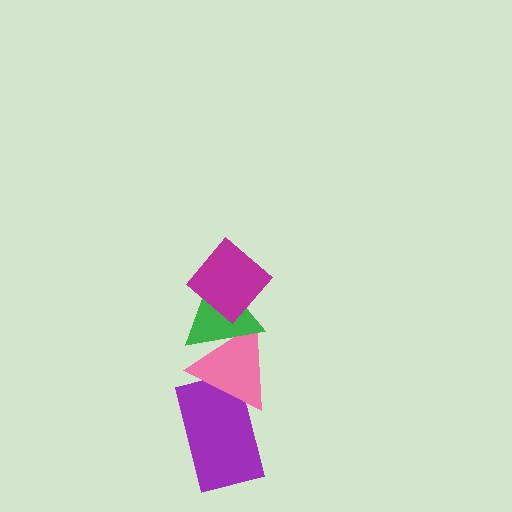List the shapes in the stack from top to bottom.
From top to bottom: the magenta diamond, the green triangle, the pink triangle, the purple rectangle.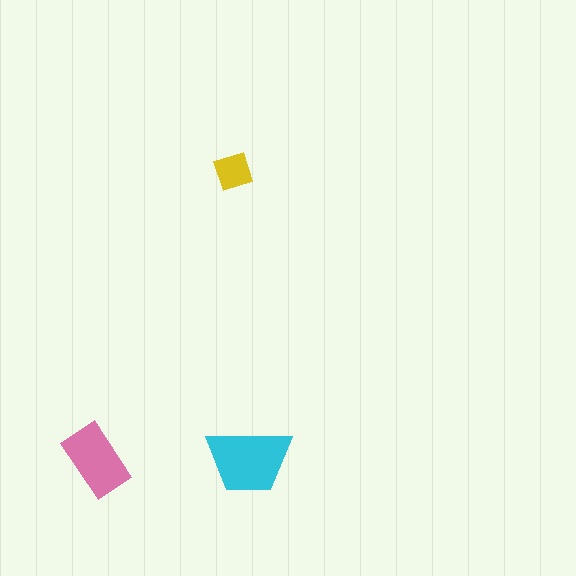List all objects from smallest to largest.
The yellow diamond, the pink rectangle, the cyan trapezoid.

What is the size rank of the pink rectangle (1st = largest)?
2nd.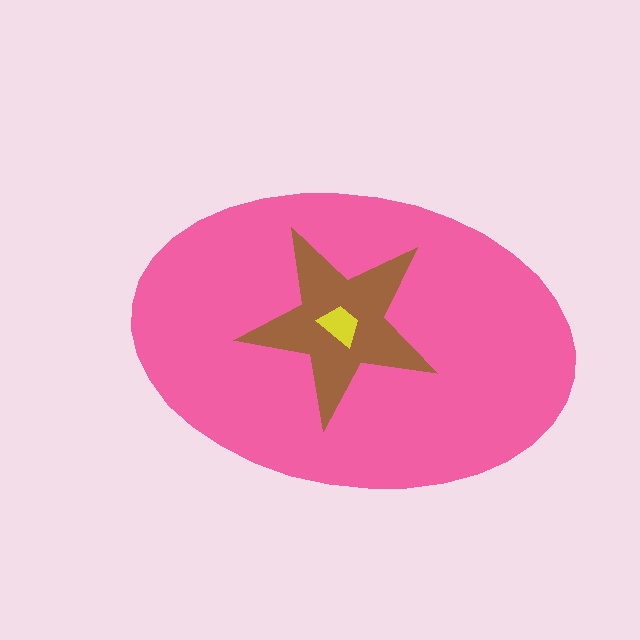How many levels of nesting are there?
3.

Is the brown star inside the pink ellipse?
Yes.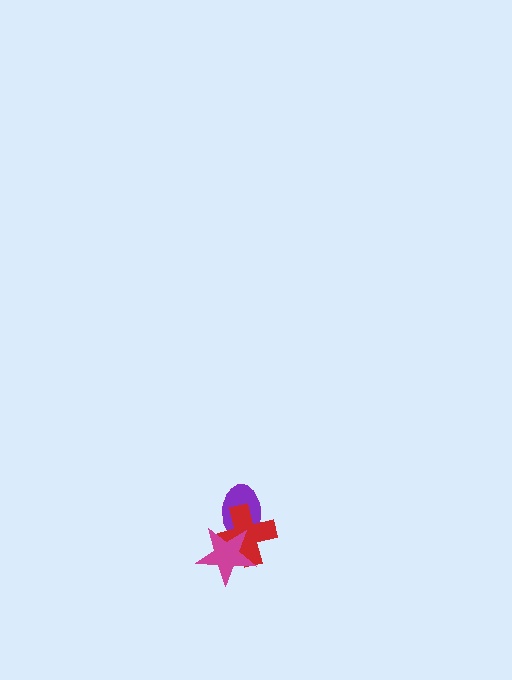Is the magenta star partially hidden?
No, no other shape covers it.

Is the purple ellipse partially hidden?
Yes, it is partially covered by another shape.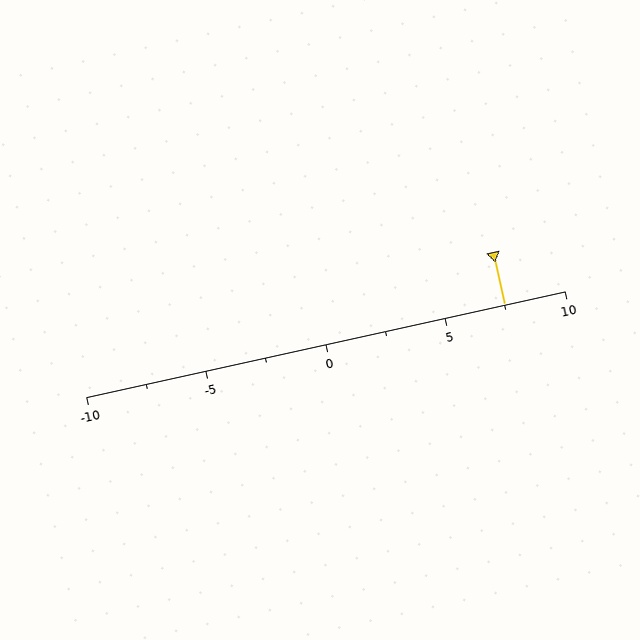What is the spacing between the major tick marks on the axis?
The major ticks are spaced 5 apart.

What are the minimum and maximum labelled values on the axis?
The axis runs from -10 to 10.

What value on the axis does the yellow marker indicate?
The marker indicates approximately 7.5.